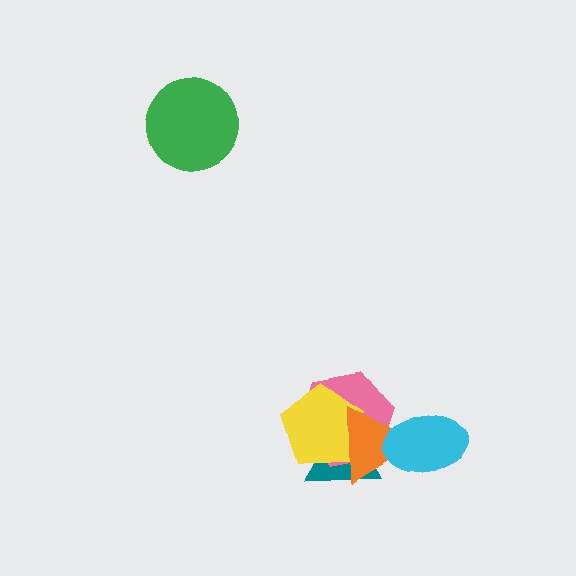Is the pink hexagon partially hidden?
Yes, it is partially covered by another shape.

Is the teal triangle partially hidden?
Yes, it is partially covered by another shape.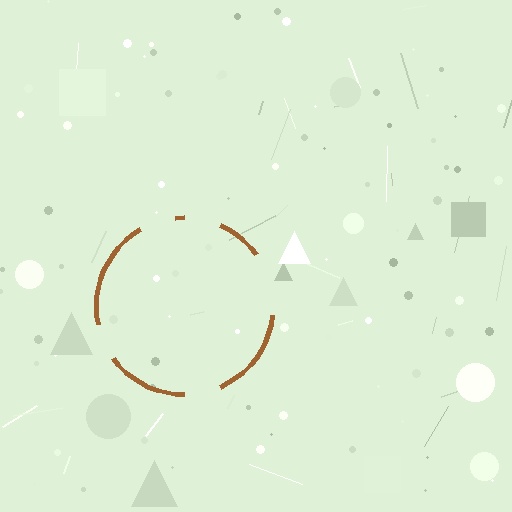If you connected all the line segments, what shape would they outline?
They would outline a circle.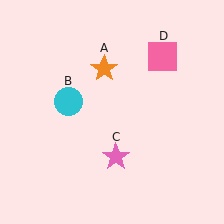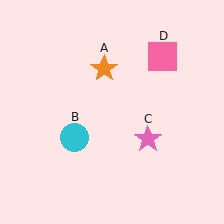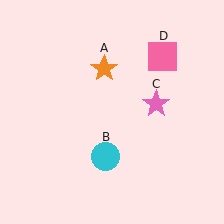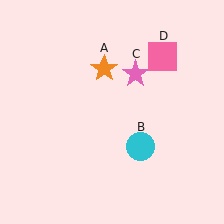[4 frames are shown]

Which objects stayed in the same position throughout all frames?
Orange star (object A) and pink square (object D) remained stationary.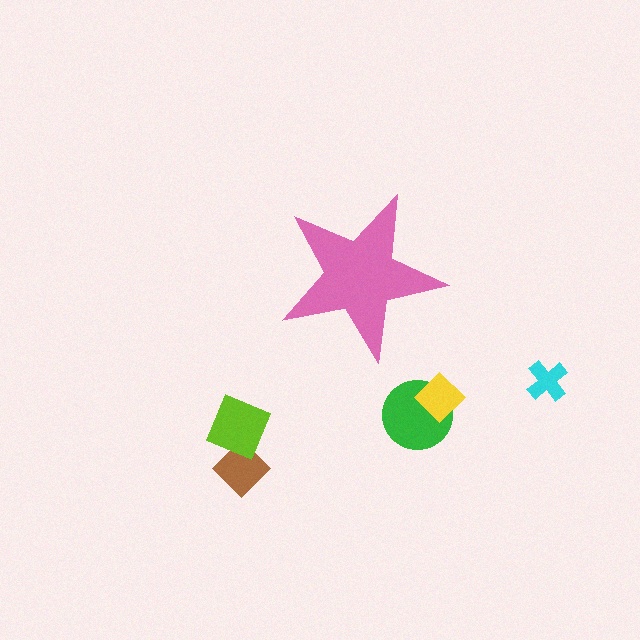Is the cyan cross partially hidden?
No, the cyan cross is fully visible.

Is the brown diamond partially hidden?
No, the brown diamond is fully visible.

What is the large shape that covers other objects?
A pink star.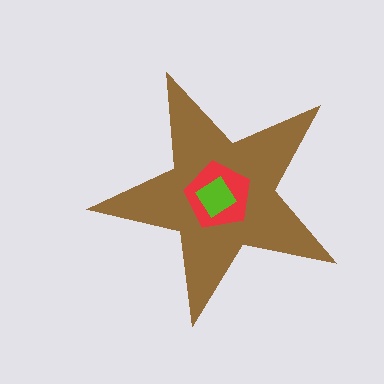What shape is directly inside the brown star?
The red pentagon.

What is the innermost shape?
The lime diamond.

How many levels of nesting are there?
3.